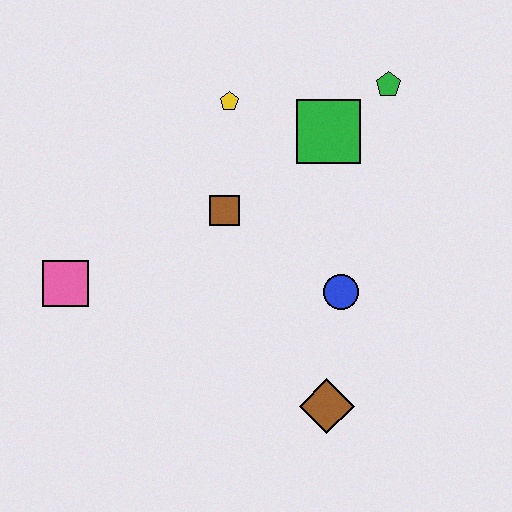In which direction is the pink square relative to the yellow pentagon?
The pink square is below the yellow pentagon.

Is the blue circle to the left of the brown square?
No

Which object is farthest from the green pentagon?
The pink square is farthest from the green pentagon.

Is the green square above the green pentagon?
No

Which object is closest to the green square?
The green pentagon is closest to the green square.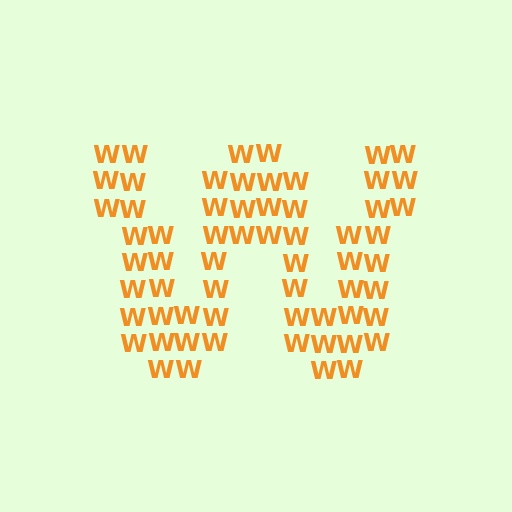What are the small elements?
The small elements are letter W's.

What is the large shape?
The large shape is the letter W.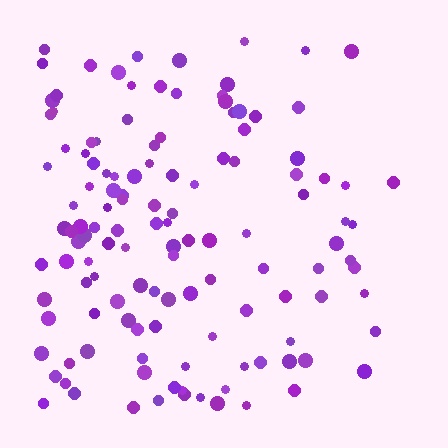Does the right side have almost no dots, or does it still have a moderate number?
Still a moderate number, just noticeably fewer than the left.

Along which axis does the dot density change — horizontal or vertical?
Horizontal.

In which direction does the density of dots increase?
From right to left, with the left side densest.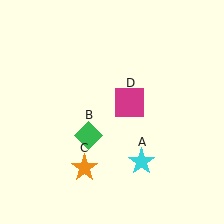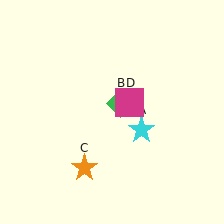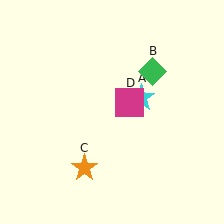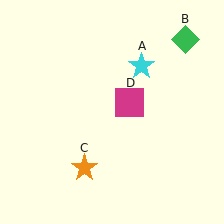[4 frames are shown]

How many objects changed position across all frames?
2 objects changed position: cyan star (object A), green diamond (object B).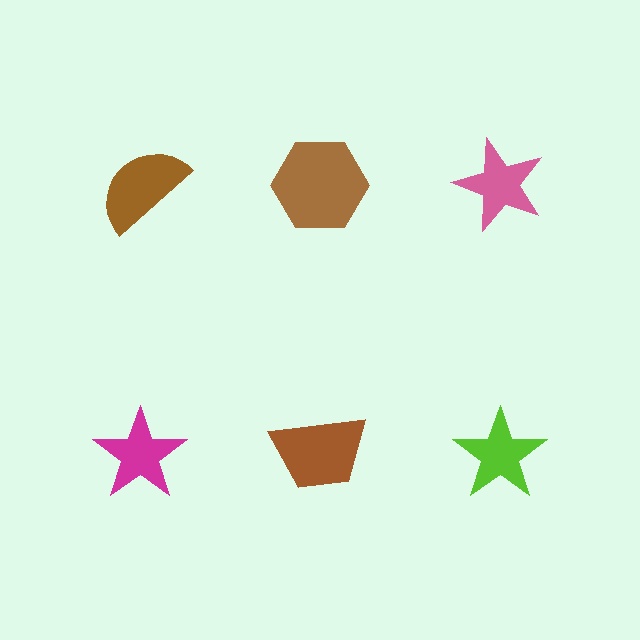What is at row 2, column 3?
A lime star.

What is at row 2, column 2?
A brown trapezoid.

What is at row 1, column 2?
A brown hexagon.